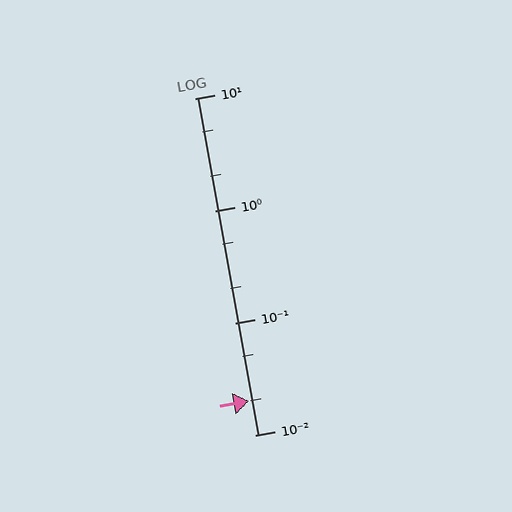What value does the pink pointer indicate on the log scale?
The pointer indicates approximately 0.02.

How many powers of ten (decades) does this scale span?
The scale spans 3 decades, from 0.01 to 10.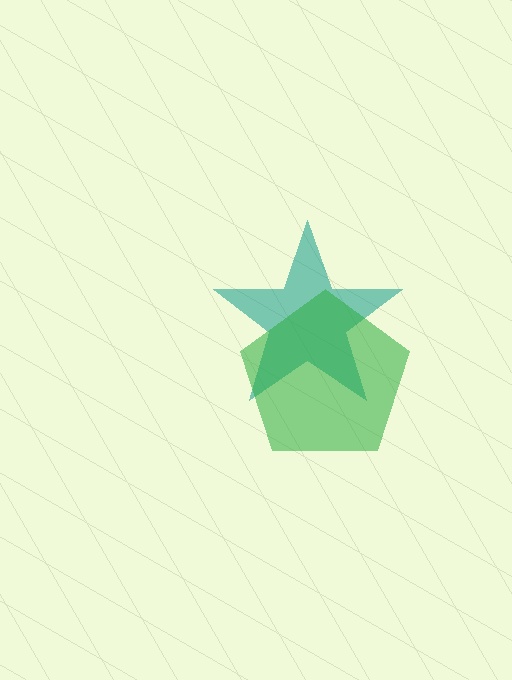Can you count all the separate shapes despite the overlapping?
Yes, there are 2 separate shapes.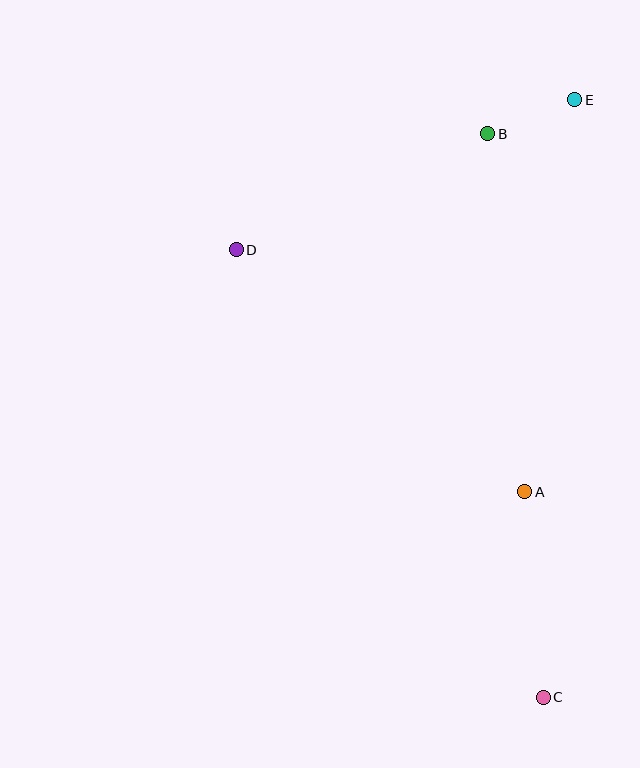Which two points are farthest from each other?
Points C and E are farthest from each other.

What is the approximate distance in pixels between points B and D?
The distance between B and D is approximately 277 pixels.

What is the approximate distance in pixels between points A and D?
The distance between A and D is approximately 376 pixels.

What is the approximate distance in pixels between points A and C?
The distance between A and C is approximately 206 pixels.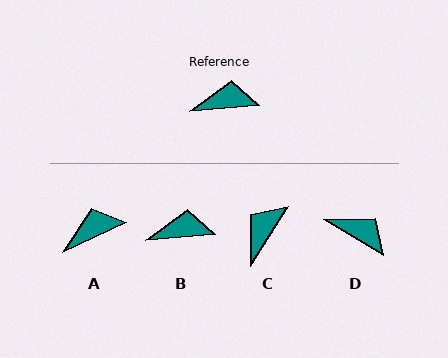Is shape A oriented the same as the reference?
No, it is off by about 20 degrees.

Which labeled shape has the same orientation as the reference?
B.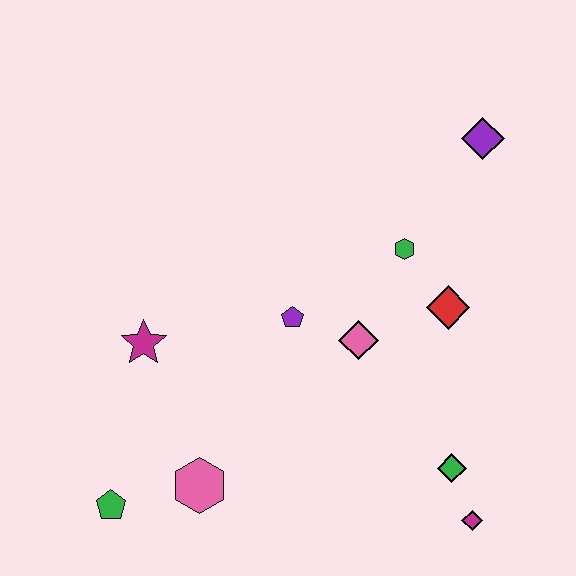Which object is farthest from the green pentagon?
The purple diamond is farthest from the green pentagon.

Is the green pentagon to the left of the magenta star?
Yes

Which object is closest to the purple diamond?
The green hexagon is closest to the purple diamond.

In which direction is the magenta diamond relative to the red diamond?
The magenta diamond is below the red diamond.